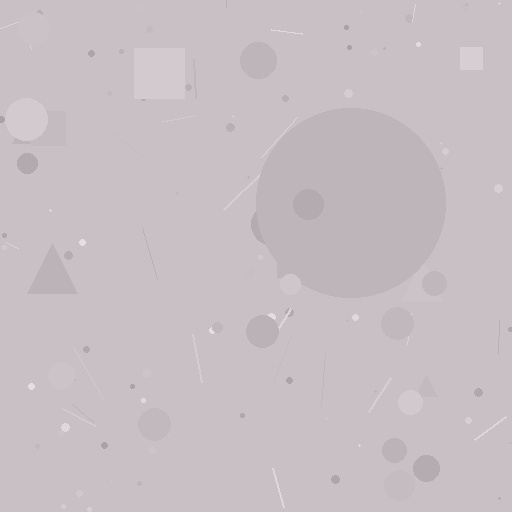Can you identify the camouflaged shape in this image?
The camouflaged shape is a circle.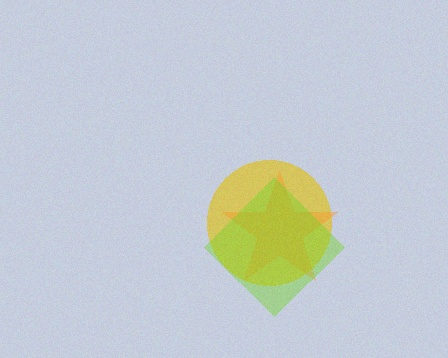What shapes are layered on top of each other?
The layered shapes are: a yellow circle, an orange star, a lime diamond.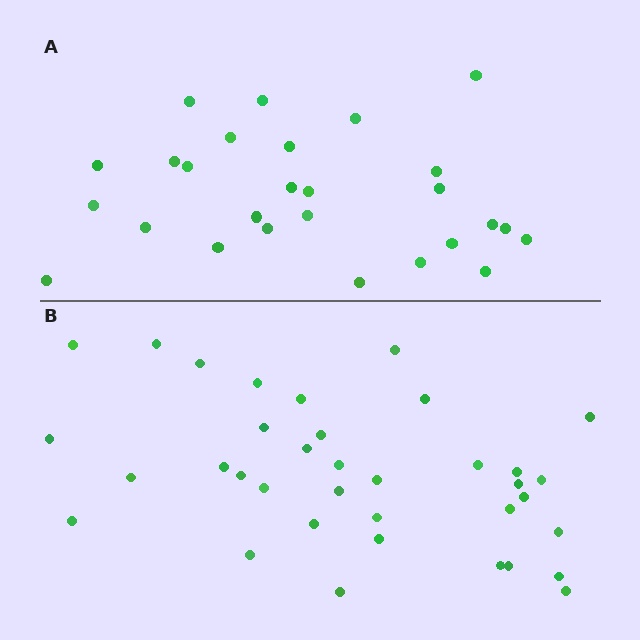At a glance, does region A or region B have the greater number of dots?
Region B (the bottom region) has more dots.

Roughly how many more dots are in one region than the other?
Region B has roughly 8 or so more dots than region A.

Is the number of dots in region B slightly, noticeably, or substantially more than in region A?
Region B has noticeably more, but not dramatically so. The ratio is roughly 1.3 to 1.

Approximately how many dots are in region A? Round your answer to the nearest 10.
About 30 dots. (The exact count is 27, which rounds to 30.)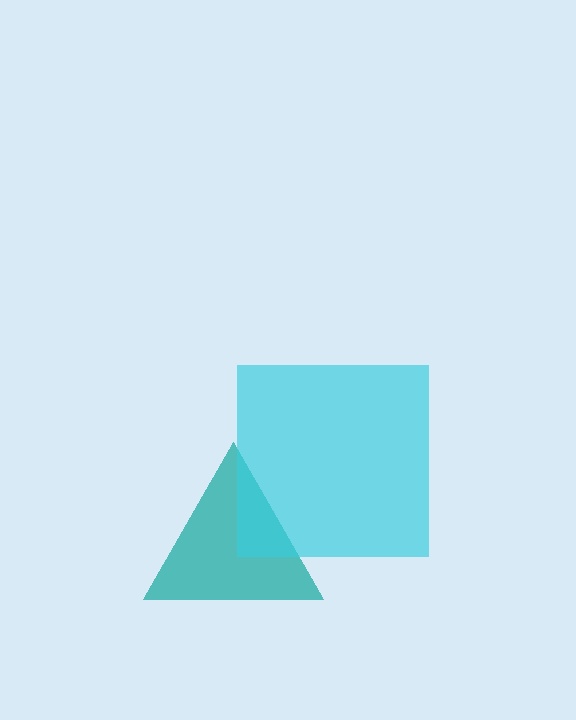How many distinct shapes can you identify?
There are 2 distinct shapes: a teal triangle, a cyan square.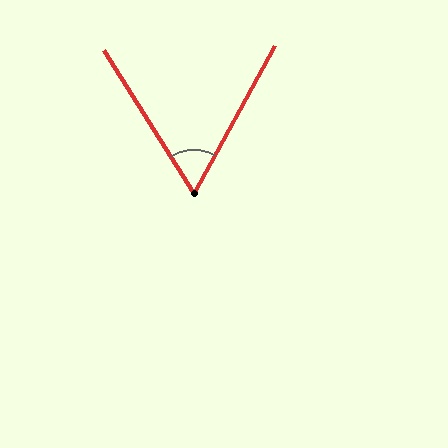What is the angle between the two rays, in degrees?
Approximately 61 degrees.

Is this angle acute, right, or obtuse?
It is acute.